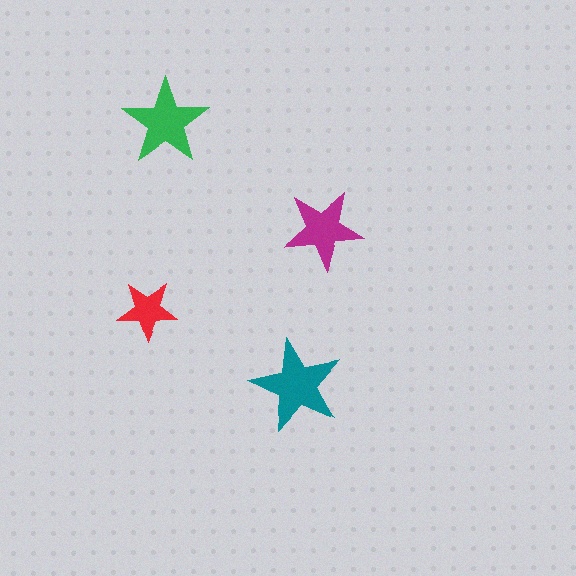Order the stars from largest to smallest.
the teal one, the green one, the magenta one, the red one.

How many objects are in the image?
There are 4 objects in the image.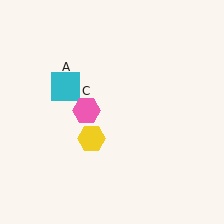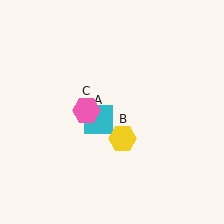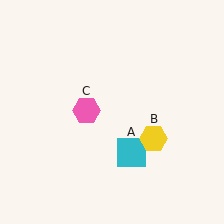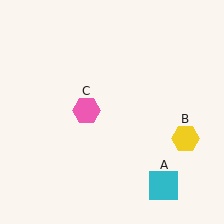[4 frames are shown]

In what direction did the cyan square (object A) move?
The cyan square (object A) moved down and to the right.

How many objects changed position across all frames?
2 objects changed position: cyan square (object A), yellow hexagon (object B).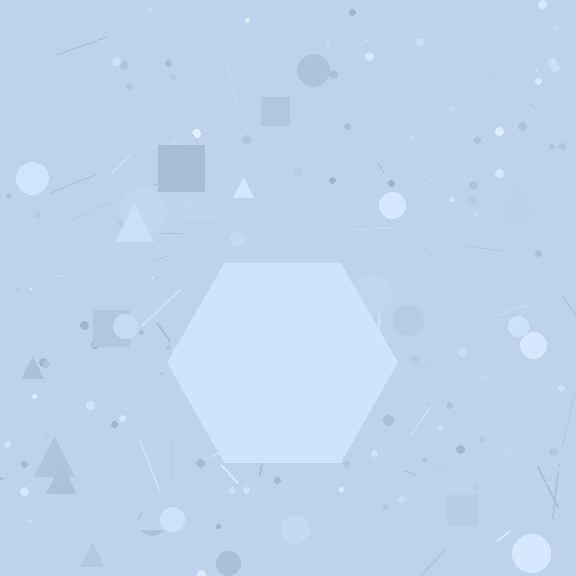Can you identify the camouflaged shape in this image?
The camouflaged shape is a hexagon.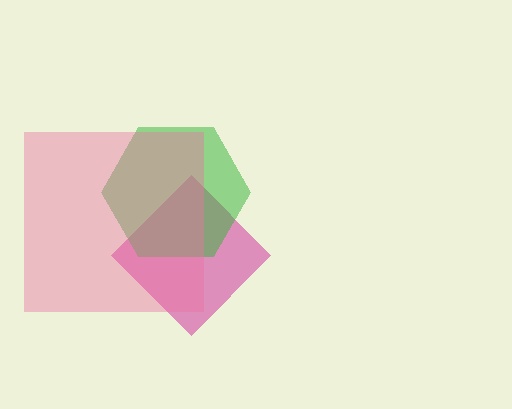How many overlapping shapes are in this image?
There are 3 overlapping shapes in the image.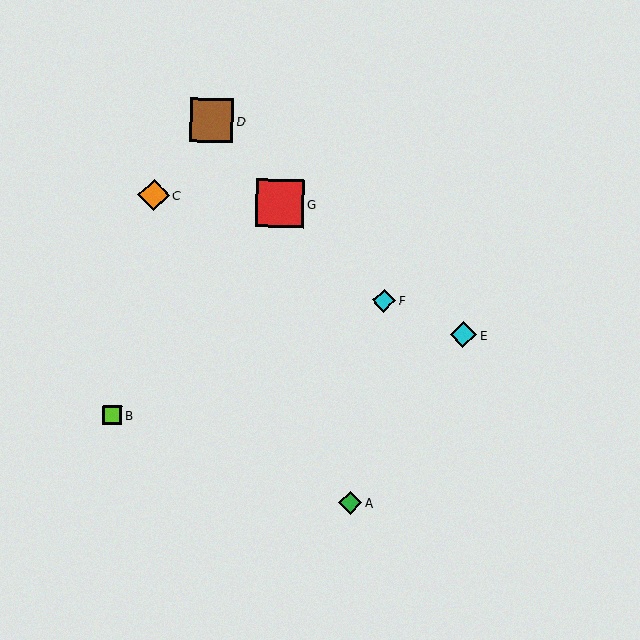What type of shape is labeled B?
Shape B is a lime square.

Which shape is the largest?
The red square (labeled G) is the largest.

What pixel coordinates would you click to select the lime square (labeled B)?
Click at (112, 415) to select the lime square B.